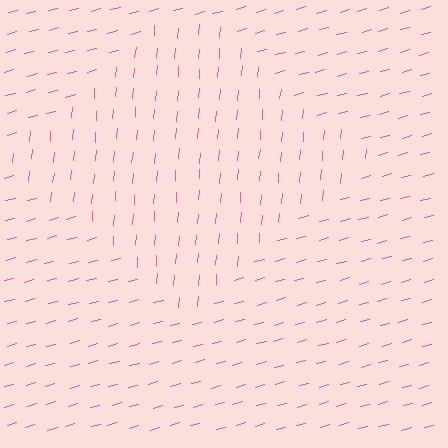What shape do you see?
I see a diamond.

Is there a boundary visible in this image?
Yes, there is a texture boundary formed by a change in line orientation.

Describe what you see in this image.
The image is filled with small pink line segments. A diamond region in the image has lines oriented differently from the surrounding lines, creating a visible texture boundary.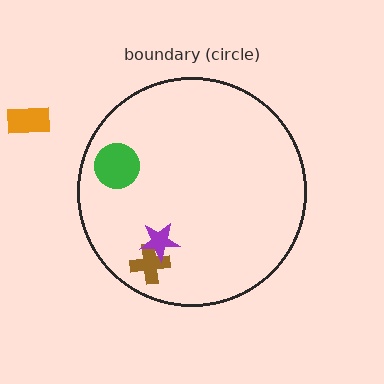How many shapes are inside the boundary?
3 inside, 1 outside.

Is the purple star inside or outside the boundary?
Inside.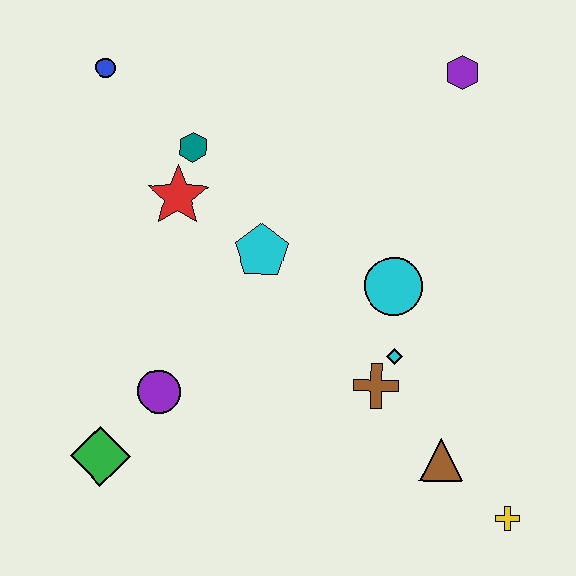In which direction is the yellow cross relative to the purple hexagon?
The yellow cross is below the purple hexagon.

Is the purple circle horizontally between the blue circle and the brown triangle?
Yes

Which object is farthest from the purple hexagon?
The green diamond is farthest from the purple hexagon.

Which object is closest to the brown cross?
The cyan diamond is closest to the brown cross.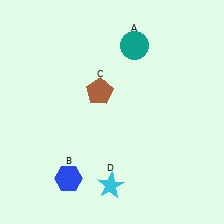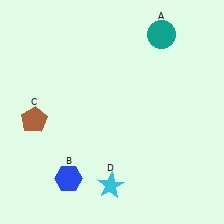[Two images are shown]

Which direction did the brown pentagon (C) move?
The brown pentagon (C) moved left.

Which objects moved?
The objects that moved are: the teal circle (A), the brown pentagon (C).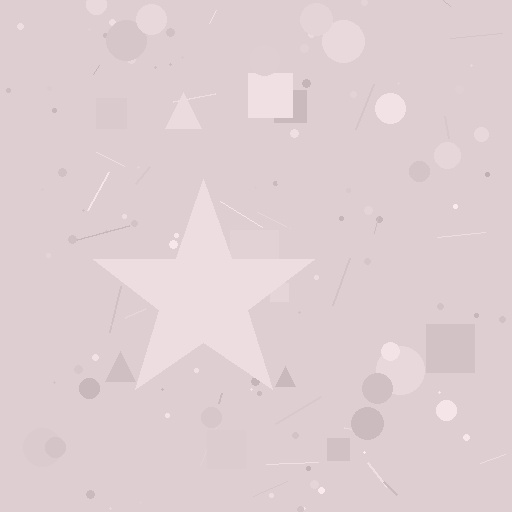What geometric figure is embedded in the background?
A star is embedded in the background.